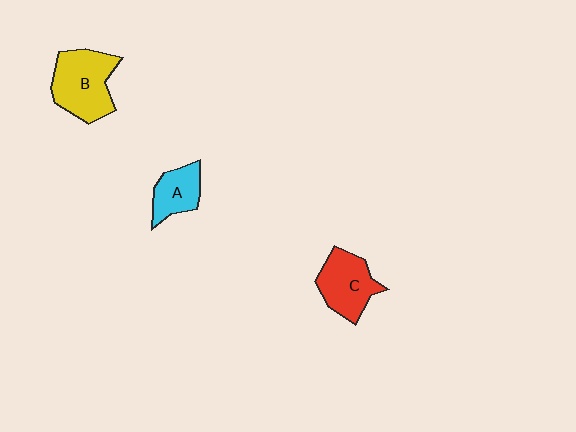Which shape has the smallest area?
Shape A (cyan).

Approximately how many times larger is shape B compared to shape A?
Approximately 1.8 times.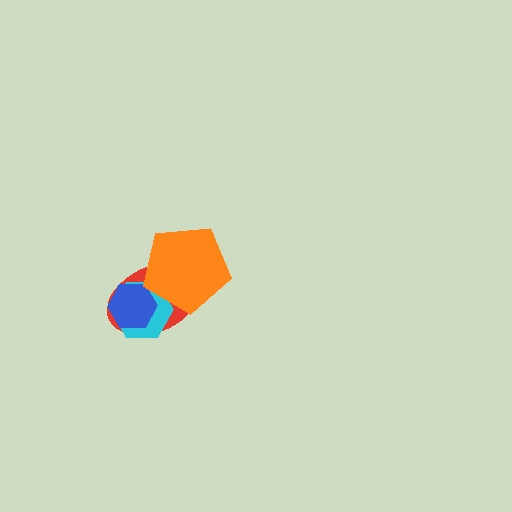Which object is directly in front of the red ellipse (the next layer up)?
The cyan hexagon is directly in front of the red ellipse.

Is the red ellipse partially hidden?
Yes, it is partially covered by another shape.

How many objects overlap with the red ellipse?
3 objects overlap with the red ellipse.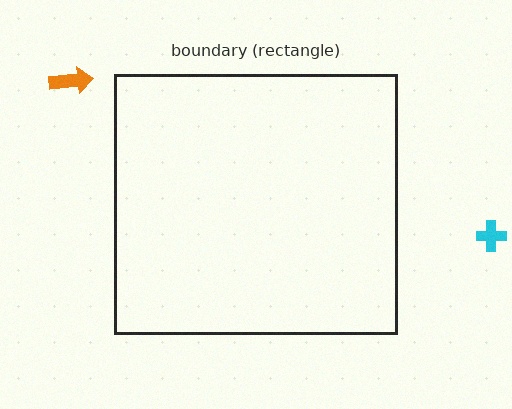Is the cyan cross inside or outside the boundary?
Outside.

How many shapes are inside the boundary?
0 inside, 2 outside.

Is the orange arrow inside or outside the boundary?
Outside.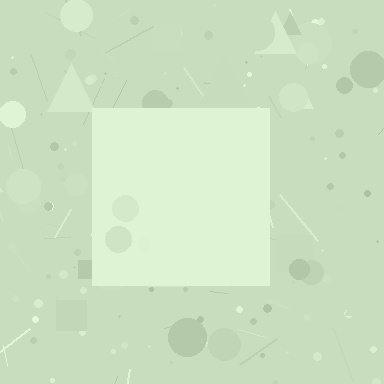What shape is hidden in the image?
A square is hidden in the image.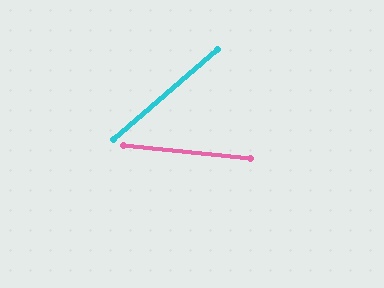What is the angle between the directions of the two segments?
Approximately 46 degrees.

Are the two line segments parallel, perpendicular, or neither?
Neither parallel nor perpendicular — they differ by about 46°.